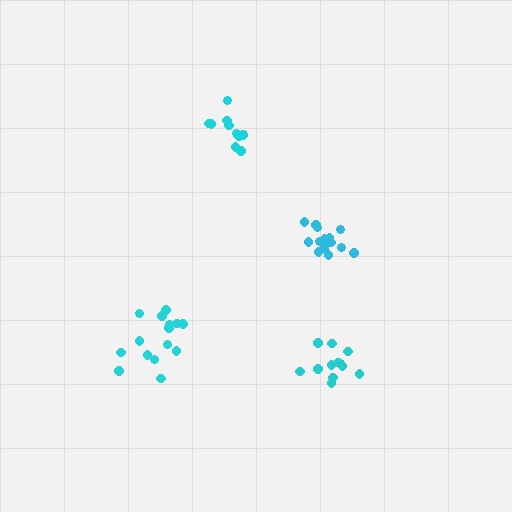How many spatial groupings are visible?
There are 4 spatial groupings.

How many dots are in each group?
Group 1: 15 dots, Group 2: 12 dots, Group 3: 14 dots, Group 4: 11 dots (52 total).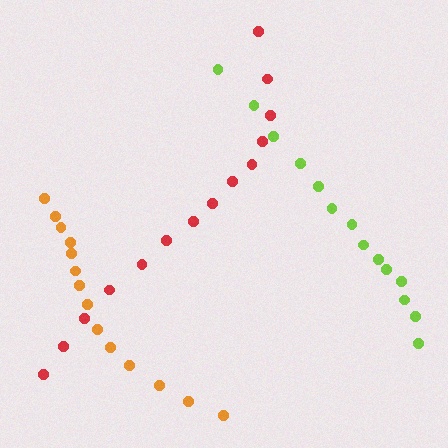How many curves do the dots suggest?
There are 3 distinct paths.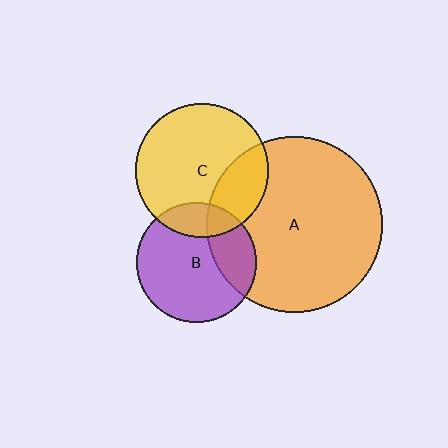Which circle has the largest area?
Circle A (orange).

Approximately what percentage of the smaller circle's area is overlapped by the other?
Approximately 25%.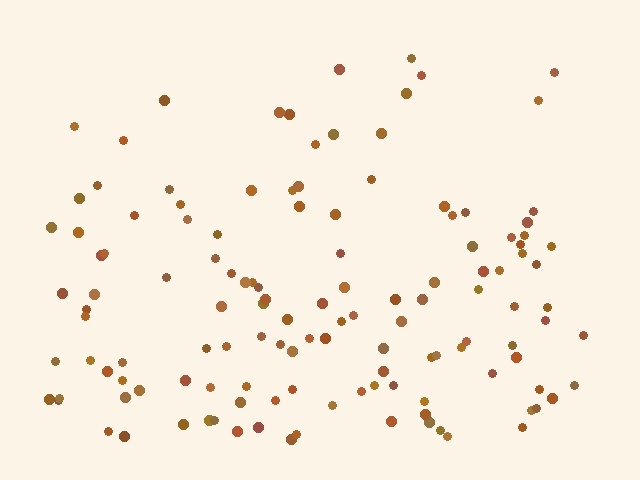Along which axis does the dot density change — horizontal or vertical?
Vertical.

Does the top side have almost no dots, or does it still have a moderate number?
Still a moderate number, just noticeably fewer than the bottom.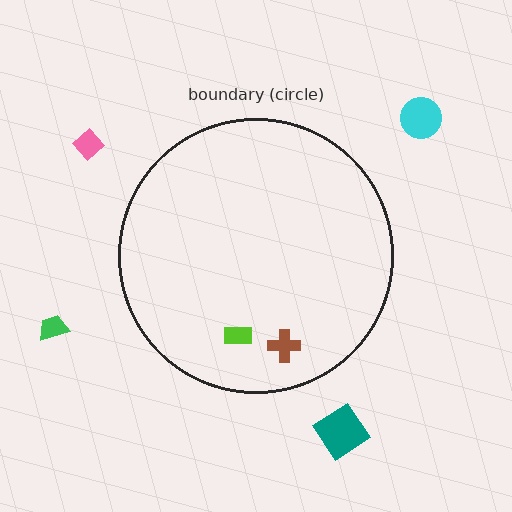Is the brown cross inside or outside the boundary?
Inside.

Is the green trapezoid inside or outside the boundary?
Outside.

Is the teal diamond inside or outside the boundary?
Outside.